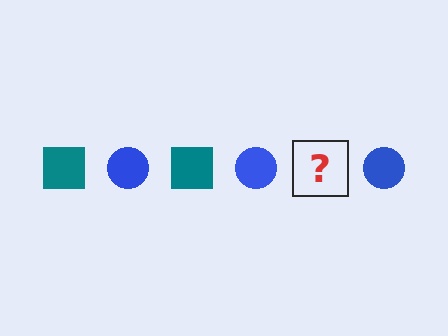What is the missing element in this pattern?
The missing element is a teal square.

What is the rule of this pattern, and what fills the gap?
The rule is that the pattern alternates between teal square and blue circle. The gap should be filled with a teal square.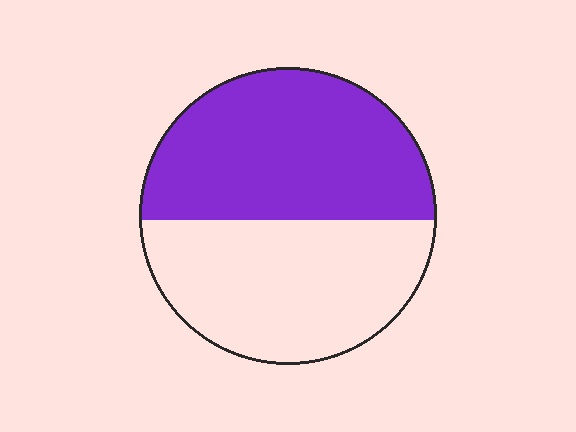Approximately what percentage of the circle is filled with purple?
Approximately 50%.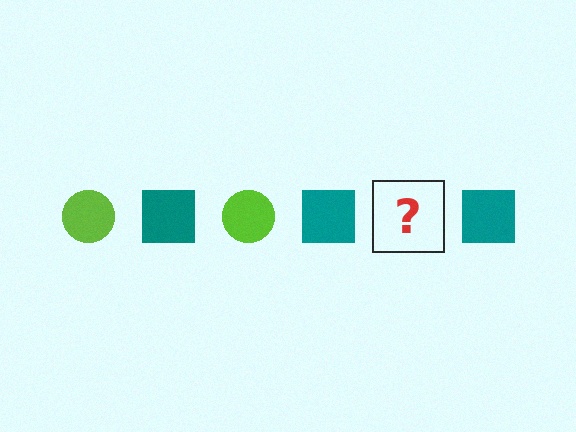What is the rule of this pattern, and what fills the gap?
The rule is that the pattern alternates between lime circle and teal square. The gap should be filled with a lime circle.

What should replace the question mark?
The question mark should be replaced with a lime circle.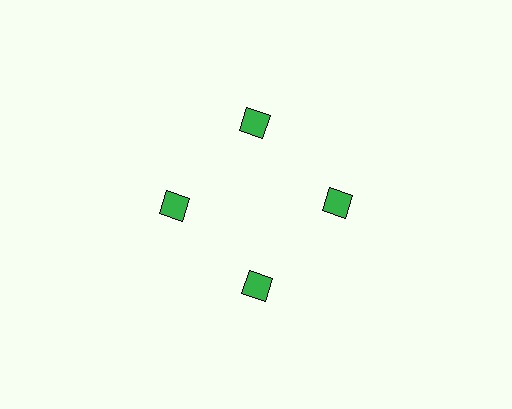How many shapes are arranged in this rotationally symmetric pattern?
There are 4 shapes, arranged in 4 groups of 1.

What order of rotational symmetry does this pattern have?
This pattern has 4-fold rotational symmetry.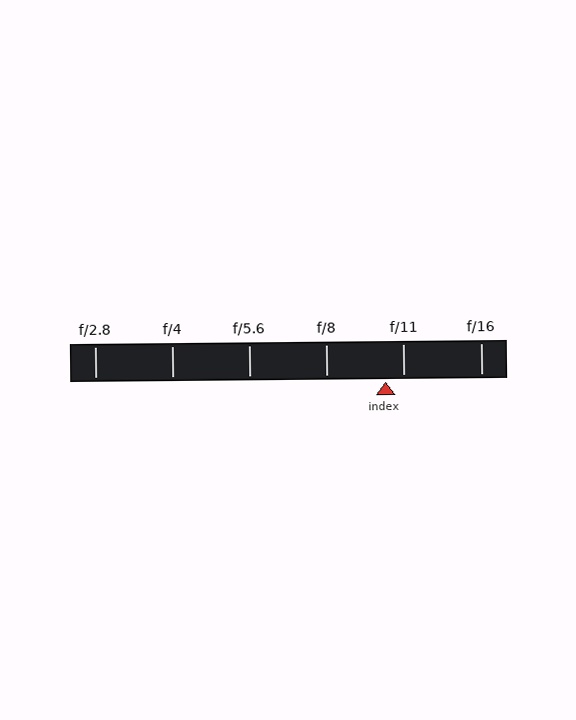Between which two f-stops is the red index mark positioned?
The index mark is between f/8 and f/11.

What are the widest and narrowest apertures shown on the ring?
The widest aperture shown is f/2.8 and the narrowest is f/16.